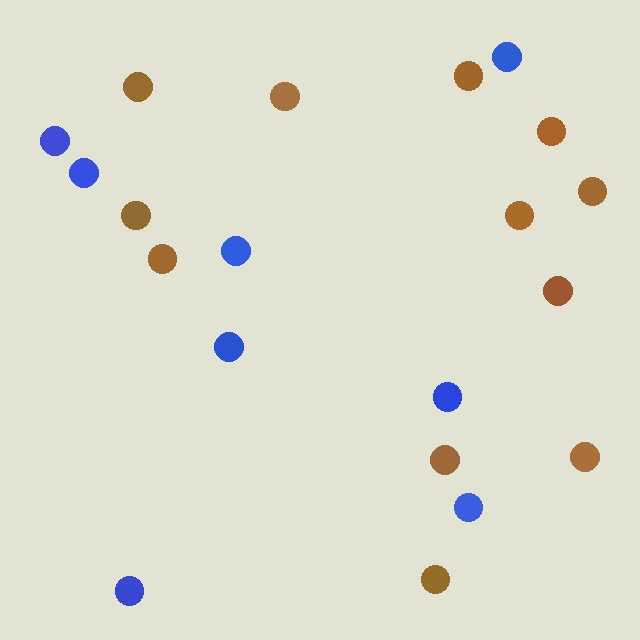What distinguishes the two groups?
There are 2 groups: one group of blue circles (8) and one group of brown circles (12).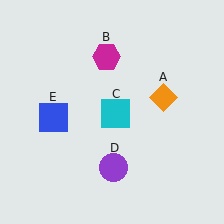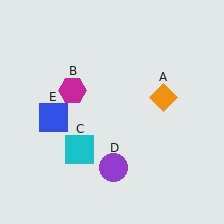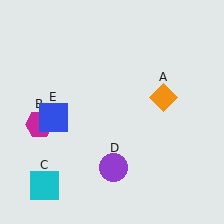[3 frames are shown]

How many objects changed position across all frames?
2 objects changed position: magenta hexagon (object B), cyan square (object C).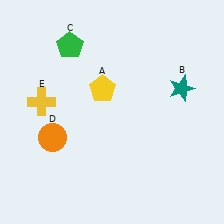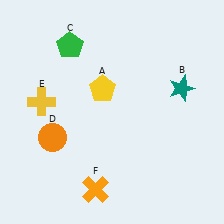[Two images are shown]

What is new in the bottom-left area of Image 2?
An orange cross (F) was added in the bottom-left area of Image 2.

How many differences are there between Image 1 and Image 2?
There is 1 difference between the two images.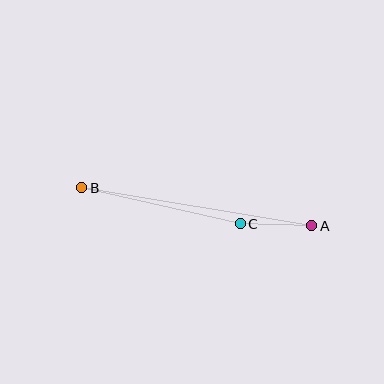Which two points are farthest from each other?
Points A and B are farthest from each other.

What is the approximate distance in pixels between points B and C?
The distance between B and C is approximately 162 pixels.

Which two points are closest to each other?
Points A and C are closest to each other.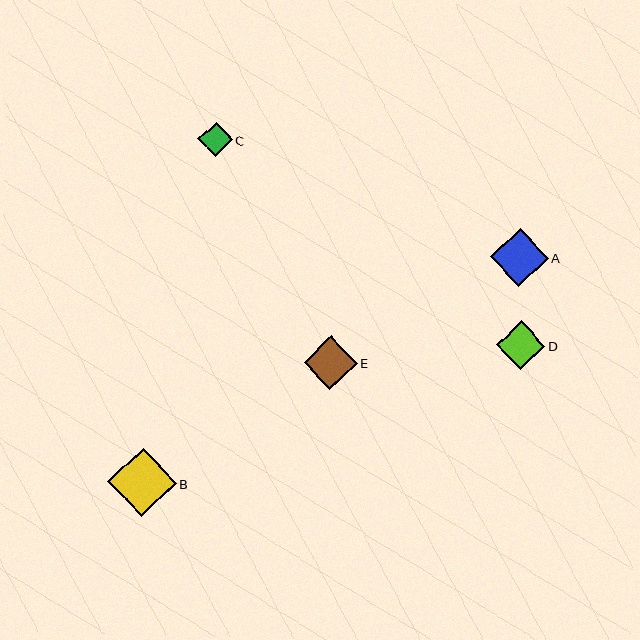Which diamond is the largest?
Diamond B is the largest with a size of approximately 69 pixels.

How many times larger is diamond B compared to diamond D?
Diamond B is approximately 1.4 times the size of diamond D.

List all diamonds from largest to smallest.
From largest to smallest: B, A, E, D, C.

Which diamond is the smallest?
Diamond C is the smallest with a size of approximately 34 pixels.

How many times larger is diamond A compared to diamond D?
Diamond A is approximately 1.2 times the size of diamond D.